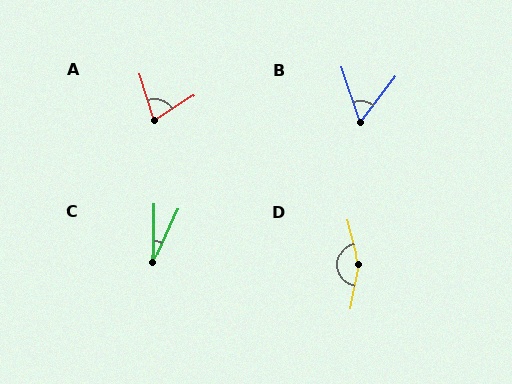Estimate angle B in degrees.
Approximately 55 degrees.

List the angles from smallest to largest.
C (23°), B (55°), A (74°), D (155°).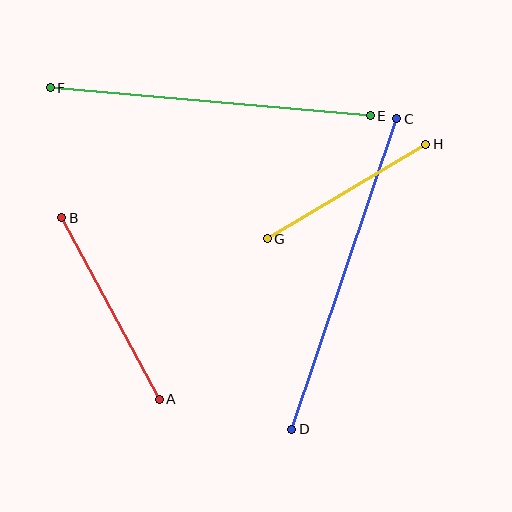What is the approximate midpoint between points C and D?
The midpoint is at approximately (344, 274) pixels.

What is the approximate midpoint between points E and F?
The midpoint is at approximately (210, 102) pixels.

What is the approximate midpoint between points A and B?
The midpoint is at approximately (111, 308) pixels.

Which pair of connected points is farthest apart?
Points C and D are farthest apart.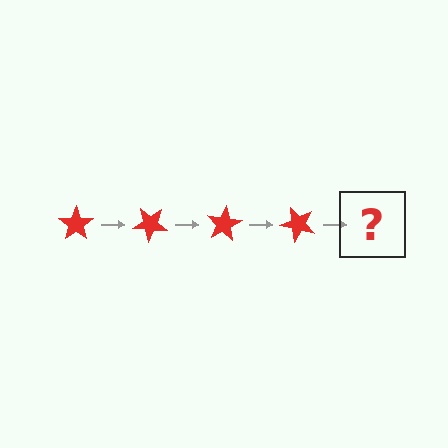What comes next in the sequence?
The next element should be a red star rotated 160 degrees.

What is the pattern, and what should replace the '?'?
The pattern is that the star rotates 40 degrees each step. The '?' should be a red star rotated 160 degrees.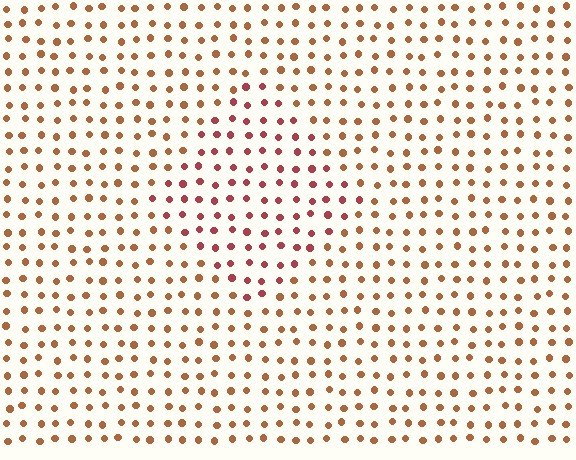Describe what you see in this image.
The image is filled with small brown elements in a uniform arrangement. A diamond-shaped region is visible where the elements are tinted to a slightly different hue, forming a subtle color boundary.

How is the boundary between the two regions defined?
The boundary is defined purely by a slight shift in hue (about 30 degrees). Spacing, size, and orientation are identical on both sides.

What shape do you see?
I see a diamond.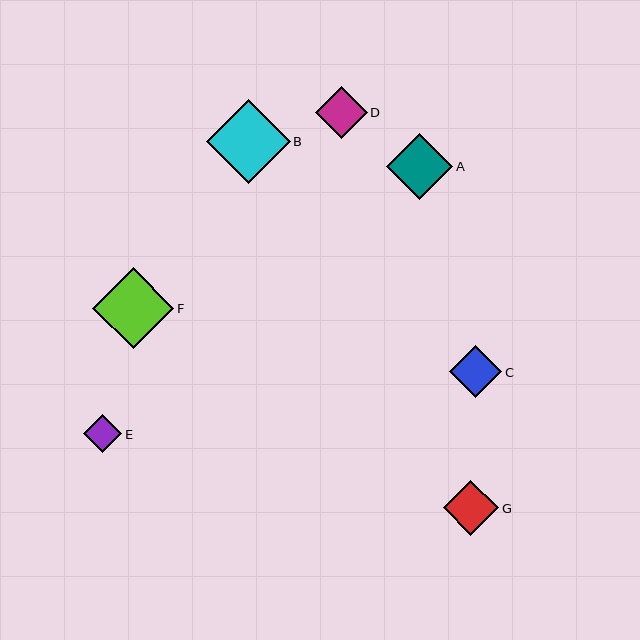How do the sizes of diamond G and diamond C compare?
Diamond G and diamond C are approximately the same size.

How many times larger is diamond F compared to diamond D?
Diamond F is approximately 1.6 times the size of diamond D.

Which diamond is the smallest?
Diamond E is the smallest with a size of approximately 38 pixels.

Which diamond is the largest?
Diamond B is the largest with a size of approximately 84 pixels.